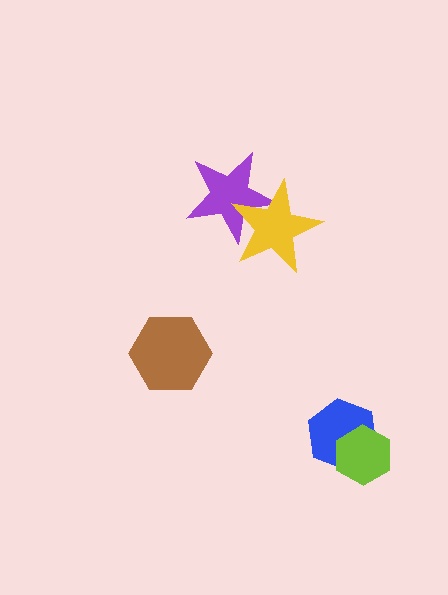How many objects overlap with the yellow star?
1 object overlaps with the yellow star.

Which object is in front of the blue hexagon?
The lime hexagon is in front of the blue hexagon.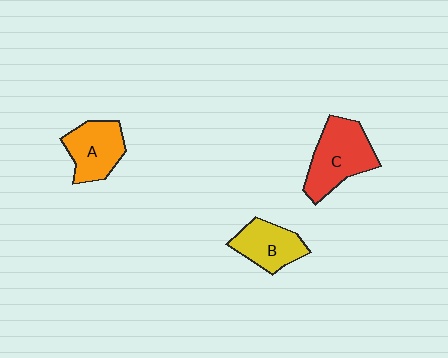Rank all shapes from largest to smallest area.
From largest to smallest: C (red), A (orange), B (yellow).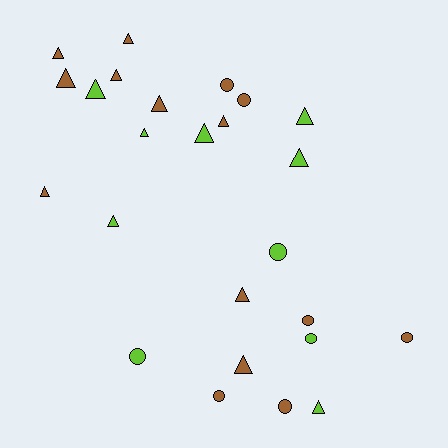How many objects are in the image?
There are 25 objects.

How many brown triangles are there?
There are 9 brown triangles.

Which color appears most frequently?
Brown, with 15 objects.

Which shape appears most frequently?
Triangle, with 16 objects.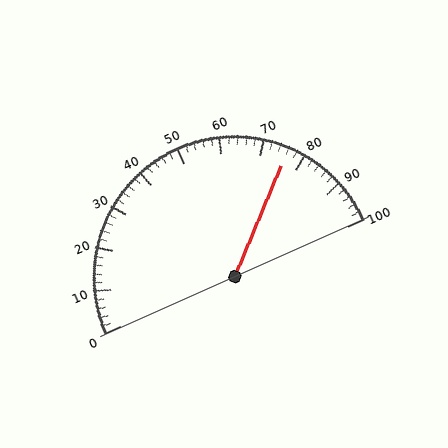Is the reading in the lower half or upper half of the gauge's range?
The reading is in the upper half of the range (0 to 100).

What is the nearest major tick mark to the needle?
The nearest major tick mark is 80.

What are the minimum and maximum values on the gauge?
The gauge ranges from 0 to 100.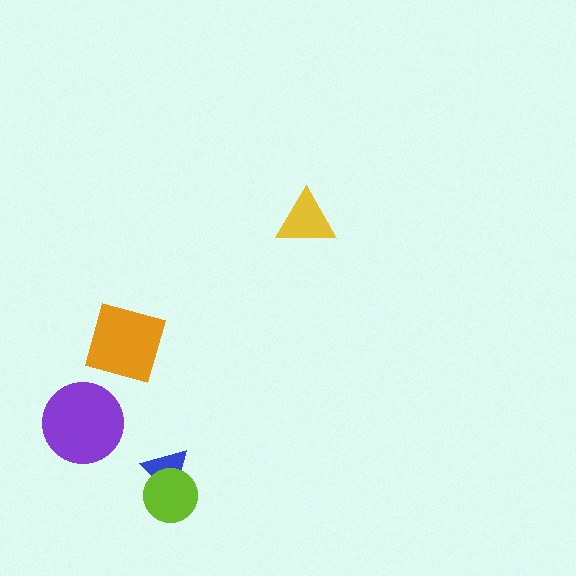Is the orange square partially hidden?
No, no other shape covers it.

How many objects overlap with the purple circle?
0 objects overlap with the purple circle.